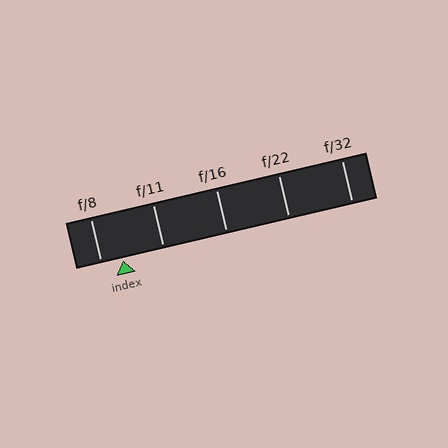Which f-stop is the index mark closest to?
The index mark is closest to f/8.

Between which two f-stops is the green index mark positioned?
The index mark is between f/8 and f/11.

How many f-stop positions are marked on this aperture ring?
There are 5 f-stop positions marked.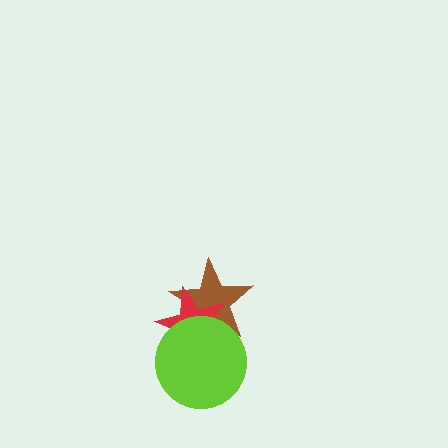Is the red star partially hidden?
Yes, it is partially covered by another shape.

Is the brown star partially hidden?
Yes, it is partially covered by another shape.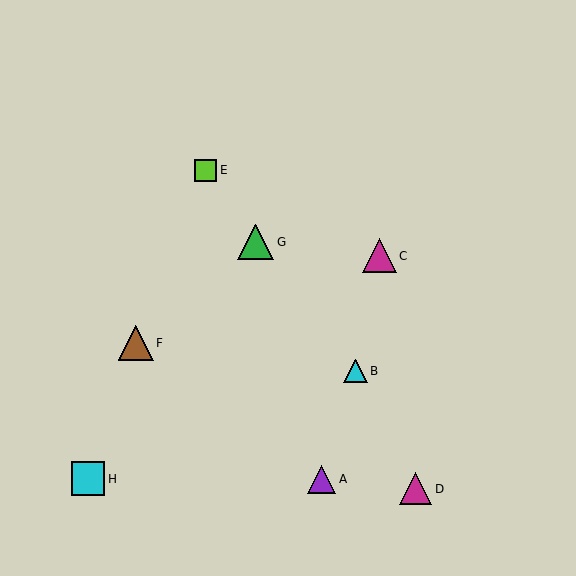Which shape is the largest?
The green triangle (labeled G) is the largest.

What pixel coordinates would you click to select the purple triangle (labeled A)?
Click at (321, 479) to select the purple triangle A.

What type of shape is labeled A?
Shape A is a purple triangle.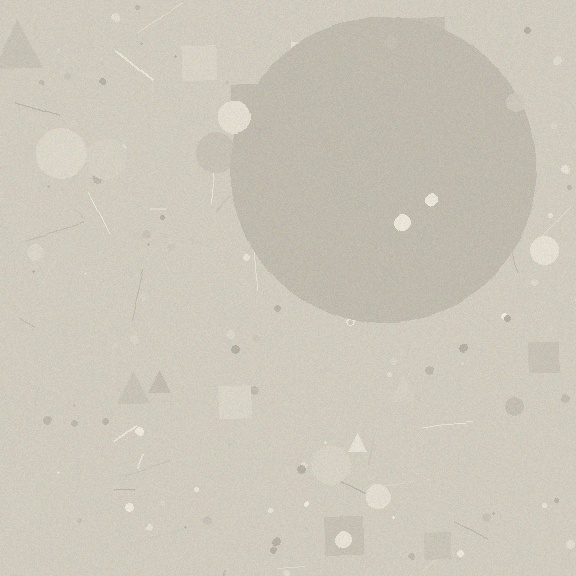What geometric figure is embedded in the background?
A circle is embedded in the background.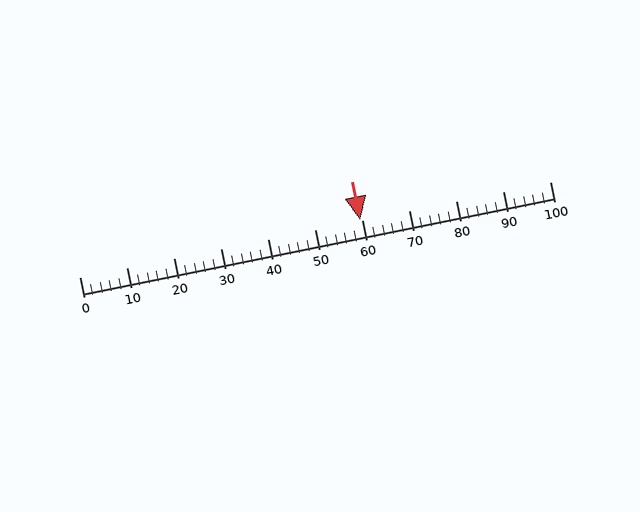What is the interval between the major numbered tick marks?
The major tick marks are spaced 10 units apart.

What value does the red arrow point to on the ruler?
The red arrow points to approximately 60.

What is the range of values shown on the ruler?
The ruler shows values from 0 to 100.